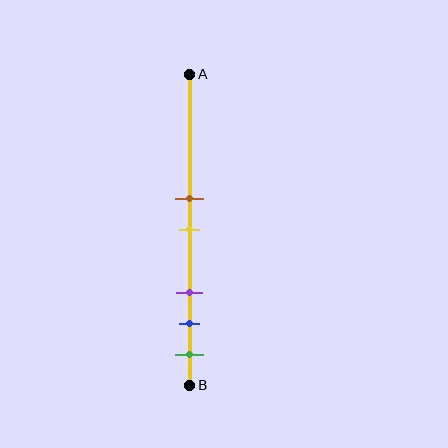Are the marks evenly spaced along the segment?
No, the marks are not evenly spaced.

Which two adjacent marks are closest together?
The brown and yellow marks are the closest adjacent pair.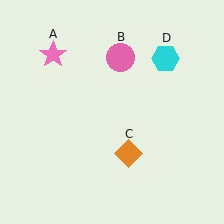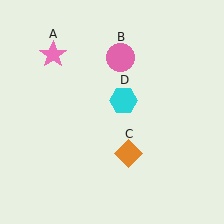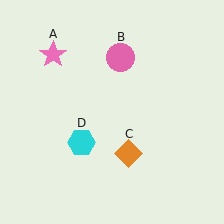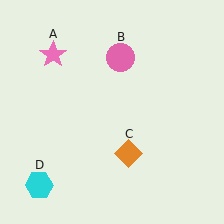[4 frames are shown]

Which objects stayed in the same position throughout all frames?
Pink star (object A) and pink circle (object B) and orange diamond (object C) remained stationary.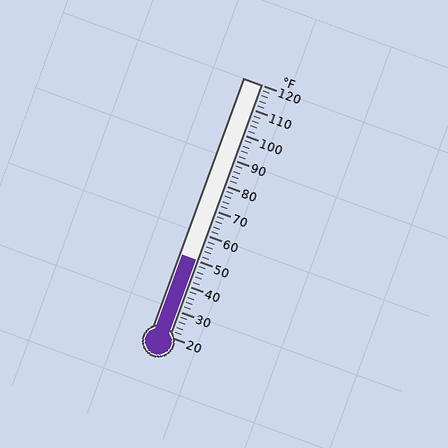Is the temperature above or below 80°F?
The temperature is below 80°F.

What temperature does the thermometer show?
The thermometer shows approximately 50°F.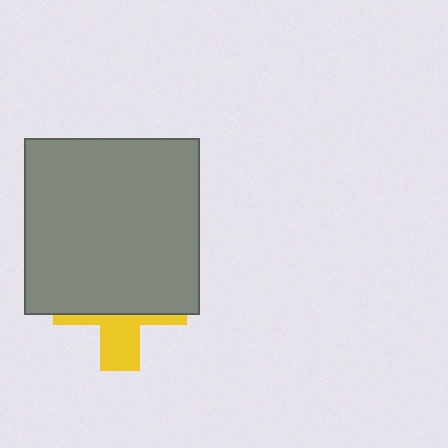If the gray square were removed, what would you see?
You would see the complete yellow cross.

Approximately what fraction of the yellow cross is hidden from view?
Roughly 66% of the yellow cross is hidden behind the gray square.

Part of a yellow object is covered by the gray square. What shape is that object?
It is a cross.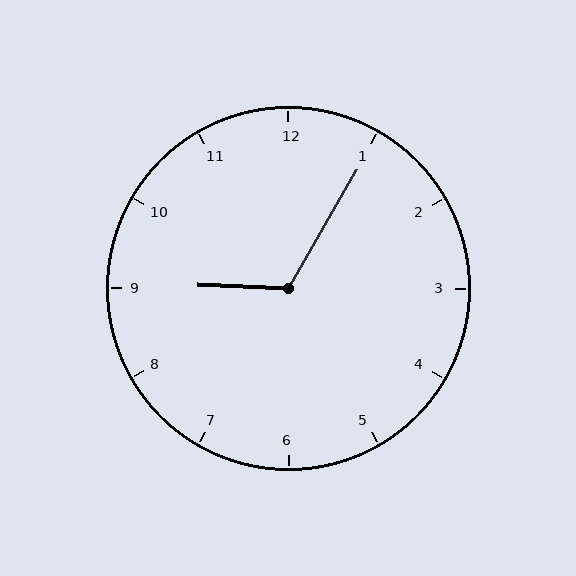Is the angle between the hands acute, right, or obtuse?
It is obtuse.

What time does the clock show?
9:05.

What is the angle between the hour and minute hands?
Approximately 118 degrees.